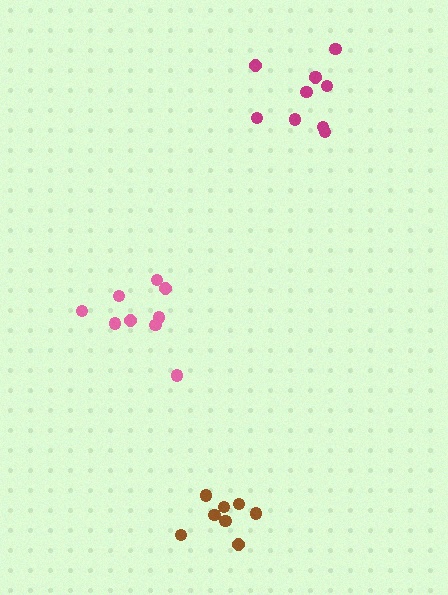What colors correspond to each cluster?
The clusters are colored: pink, magenta, brown.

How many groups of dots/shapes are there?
There are 3 groups.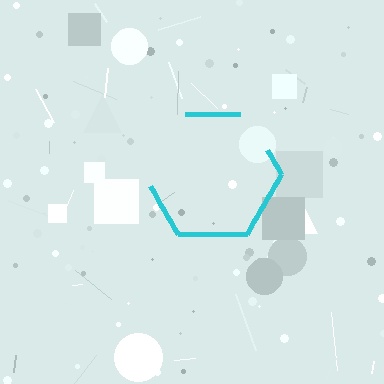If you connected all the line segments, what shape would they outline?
They would outline a hexagon.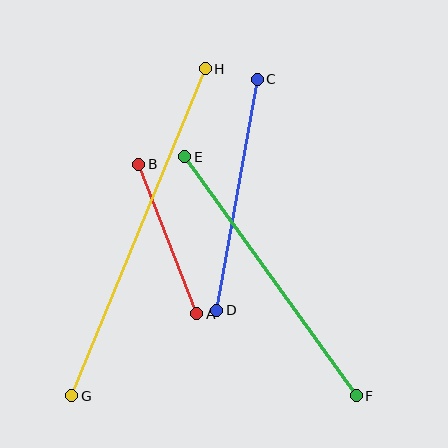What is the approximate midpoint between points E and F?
The midpoint is at approximately (271, 276) pixels.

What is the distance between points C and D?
The distance is approximately 234 pixels.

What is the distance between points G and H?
The distance is approximately 353 pixels.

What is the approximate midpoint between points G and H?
The midpoint is at approximately (138, 232) pixels.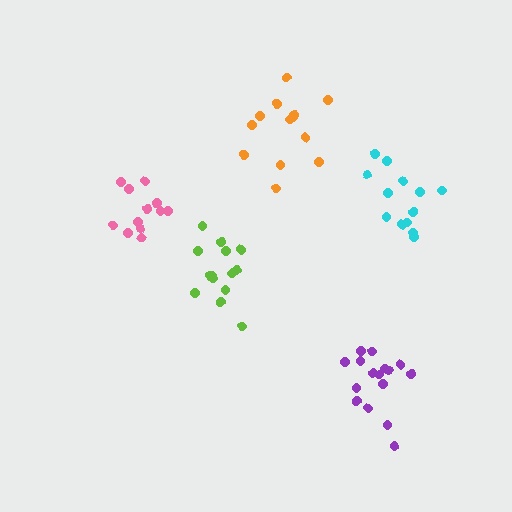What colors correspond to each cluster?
The clusters are colored: purple, lime, cyan, orange, pink.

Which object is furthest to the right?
The cyan cluster is rightmost.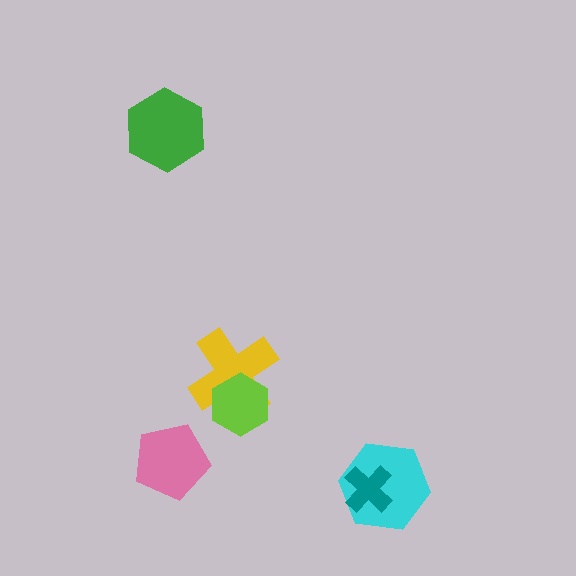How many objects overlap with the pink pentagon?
0 objects overlap with the pink pentagon.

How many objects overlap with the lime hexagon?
1 object overlaps with the lime hexagon.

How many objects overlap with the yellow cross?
1 object overlaps with the yellow cross.